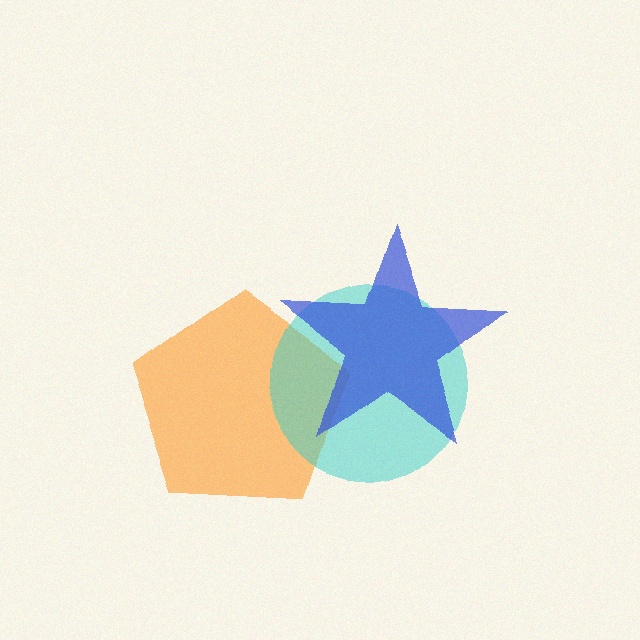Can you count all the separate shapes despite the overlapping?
Yes, there are 3 separate shapes.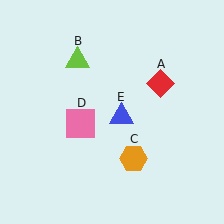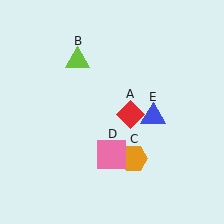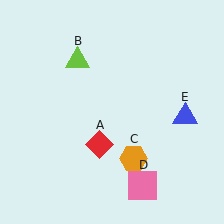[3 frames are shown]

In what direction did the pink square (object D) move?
The pink square (object D) moved down and to the right.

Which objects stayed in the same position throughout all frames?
Lime triangle (object B) and orange hexagon (object C) remained stationary.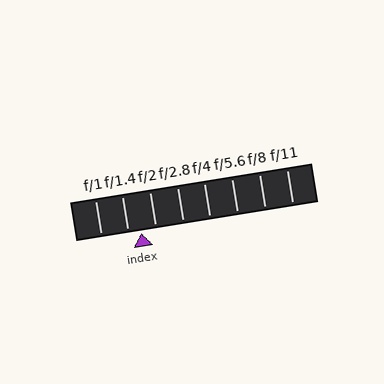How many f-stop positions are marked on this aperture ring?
There are 8 f-stop positions marked.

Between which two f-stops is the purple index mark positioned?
The index mark is between f/1.4 and f/2.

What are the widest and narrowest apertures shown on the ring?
The widest aperture shown is f/1 and the narrowest is f/11.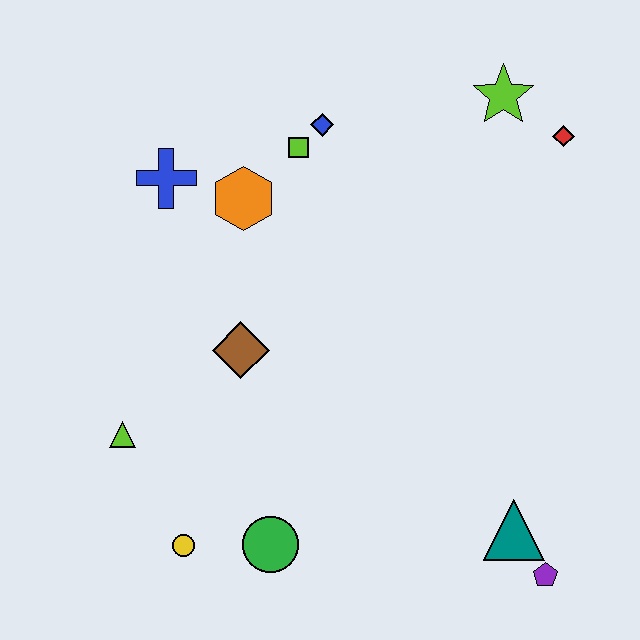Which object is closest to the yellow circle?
The green circle is closest to the yellow circle.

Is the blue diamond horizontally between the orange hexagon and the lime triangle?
No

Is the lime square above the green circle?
Yes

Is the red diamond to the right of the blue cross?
Yes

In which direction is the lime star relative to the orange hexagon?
The lime star is to the right of the orange hexagon.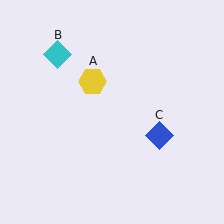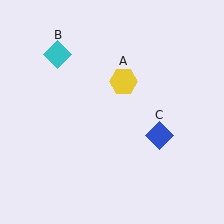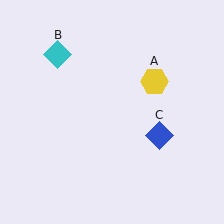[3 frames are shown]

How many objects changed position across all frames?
1 object changed position: yellow hexagon (object A).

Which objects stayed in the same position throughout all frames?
Cyan diamond (object B) and blue diamond (object C) remained stationary.